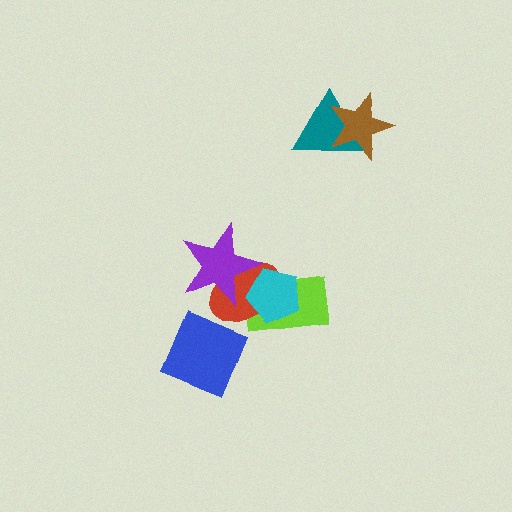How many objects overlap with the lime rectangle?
2 objects overlap with the lime rectangle.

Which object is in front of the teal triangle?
The brown star is in front of the teal triangle.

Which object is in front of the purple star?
The cyan pentagon is in front of the purple star.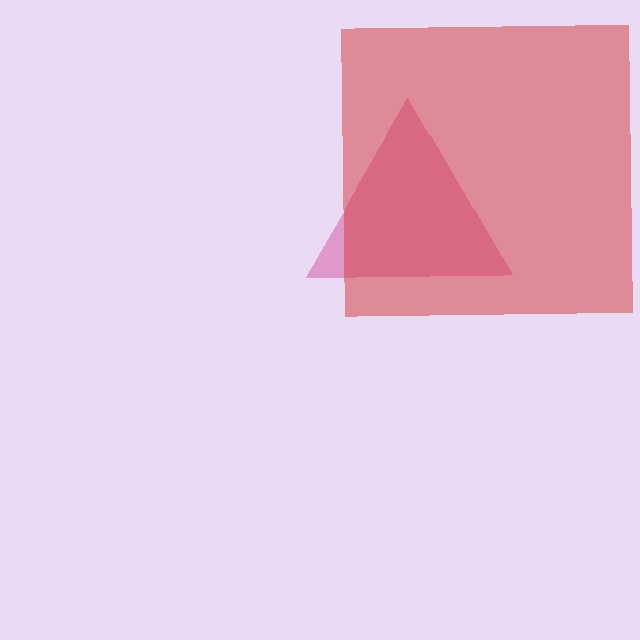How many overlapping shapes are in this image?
There are 2 overlapping shapes in the image.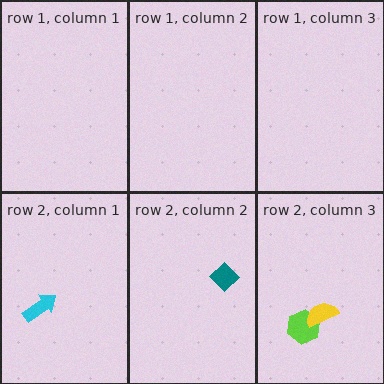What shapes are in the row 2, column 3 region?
The lime hexagon, the yellow semicircle.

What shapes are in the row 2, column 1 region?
The cyan arrow.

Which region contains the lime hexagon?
The row 2, column 3 region.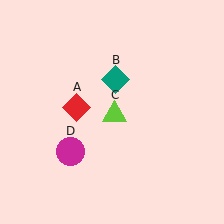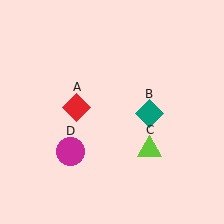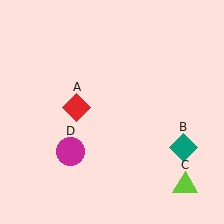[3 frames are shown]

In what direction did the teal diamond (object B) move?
The teal diamond (object B) moved down and to the right.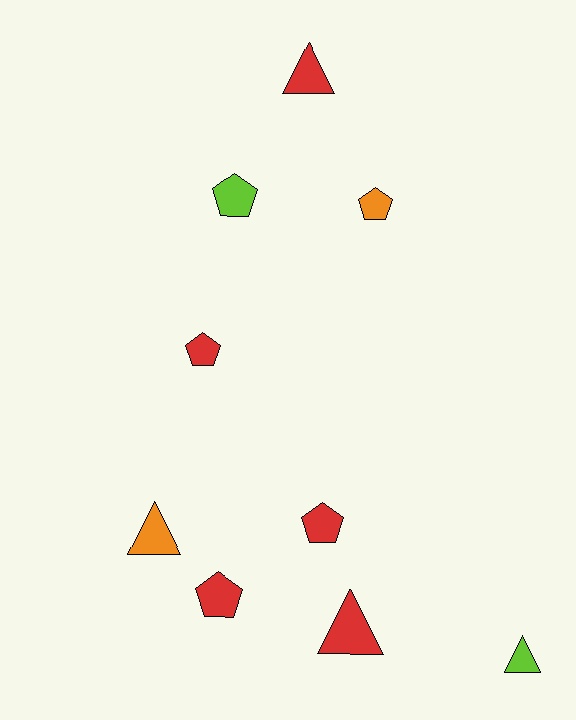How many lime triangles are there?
There is 1 lime triangle.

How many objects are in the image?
There are 9 objects.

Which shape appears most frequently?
Pentagon, with 5 objects.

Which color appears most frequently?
Red, with 5 objects.